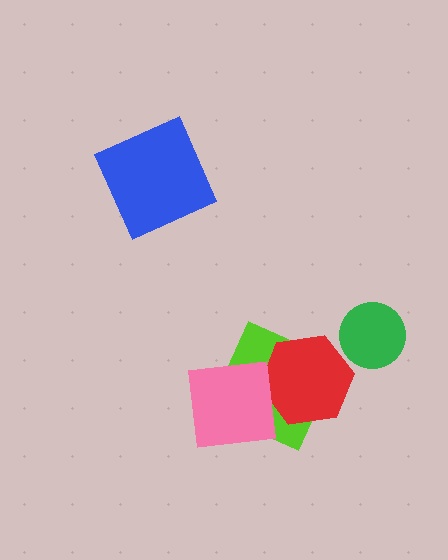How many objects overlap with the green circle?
0 objects overlap with the green circle.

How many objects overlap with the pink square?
1 object overlaps with the pink square.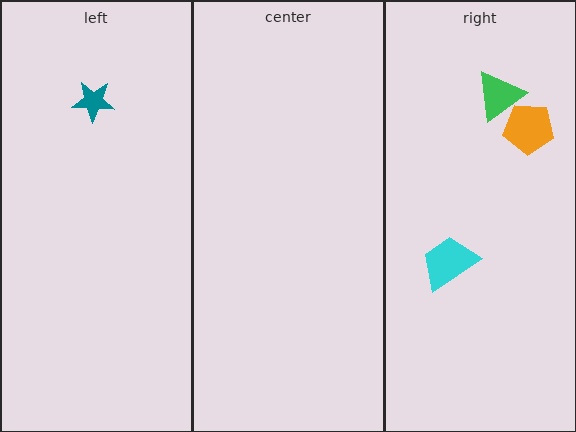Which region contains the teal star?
The left region.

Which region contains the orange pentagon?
The right region.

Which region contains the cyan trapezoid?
The right region.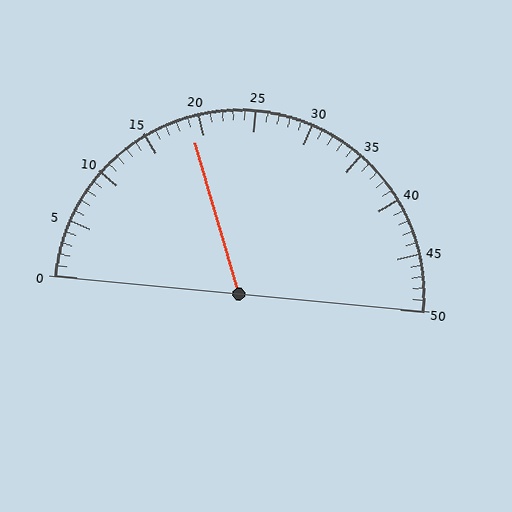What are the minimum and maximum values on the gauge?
The gauge ranges from 0 to 50.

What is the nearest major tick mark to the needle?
The nearest major tick mark is 20.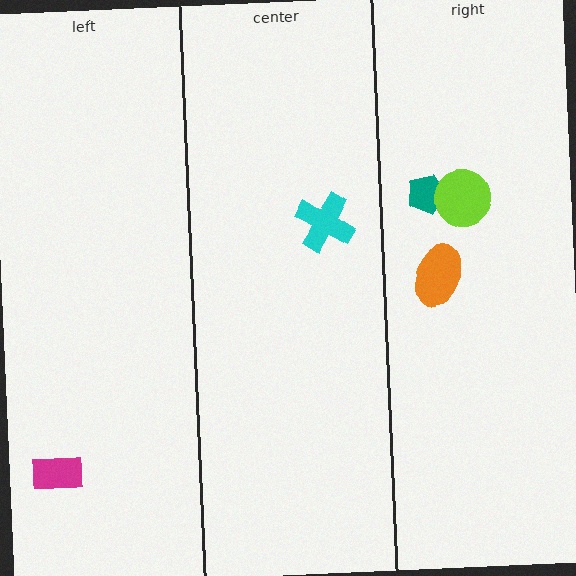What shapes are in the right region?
The teal pentagon, the lime circle, the orange ellipse.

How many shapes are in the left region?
1.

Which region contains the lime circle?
The right region.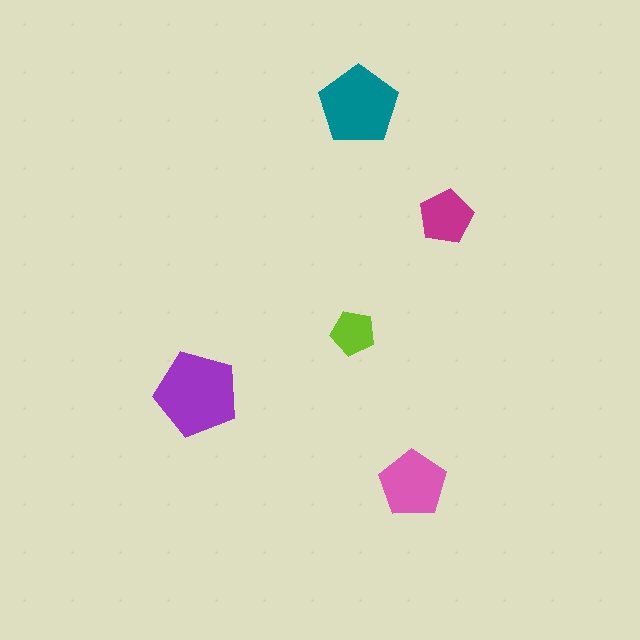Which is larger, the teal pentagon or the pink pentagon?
The teal one.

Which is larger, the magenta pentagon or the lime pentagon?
The magenta one.